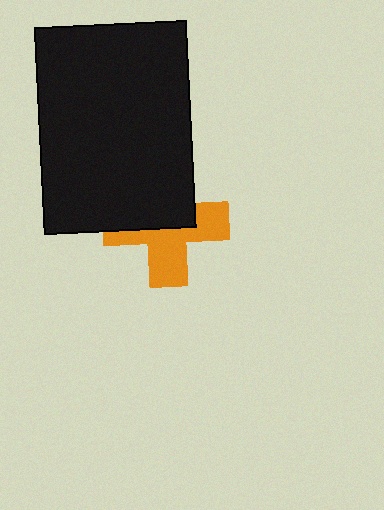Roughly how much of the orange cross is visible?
About half of it is visible (roughly 52%).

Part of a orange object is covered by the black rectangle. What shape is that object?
It is a cross.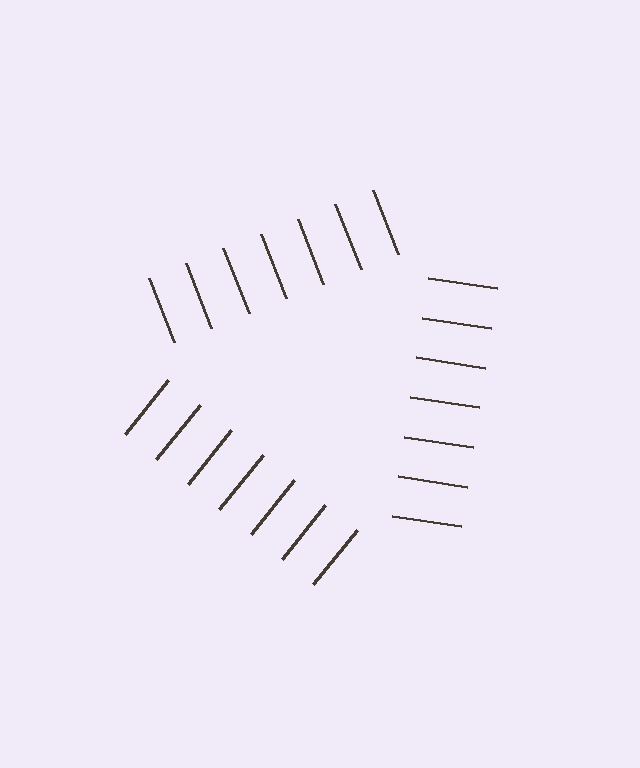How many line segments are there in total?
21 — 7 along each of the 3 edges.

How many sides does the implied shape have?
3 sides — the line-ends trace a triangle.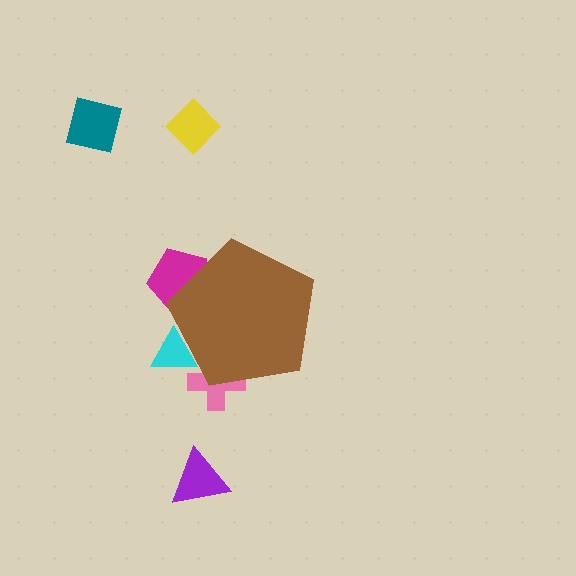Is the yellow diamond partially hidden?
No, the yellow diamond is fully visible.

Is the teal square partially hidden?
No, the teal square is fully visible.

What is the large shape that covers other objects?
A brown pentagon.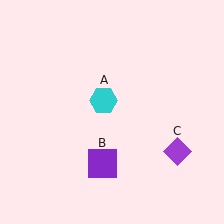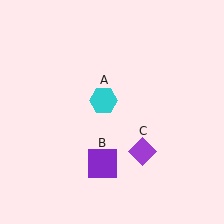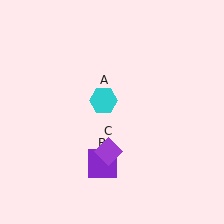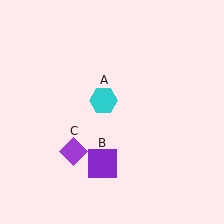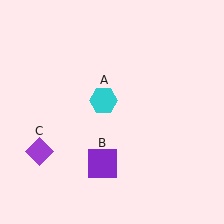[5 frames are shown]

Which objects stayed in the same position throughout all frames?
Cyan hexagon (object A) and purple square (object B) remained stationary.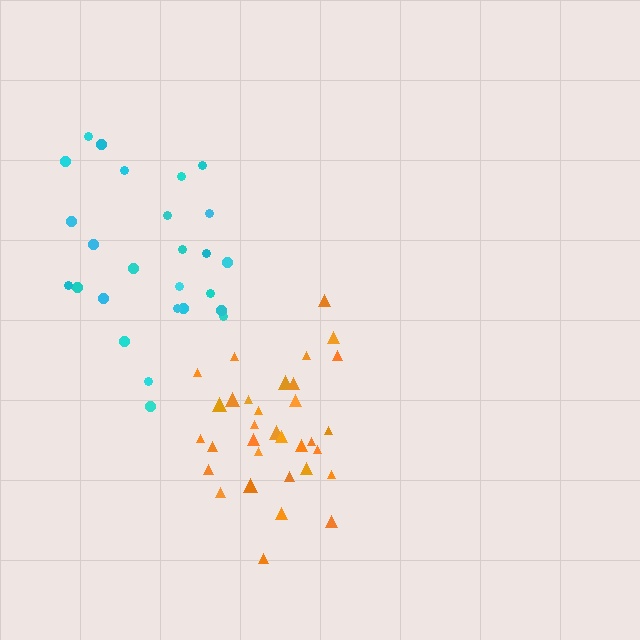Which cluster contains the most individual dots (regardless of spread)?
Orange (33).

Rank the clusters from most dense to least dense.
orange, cyan.